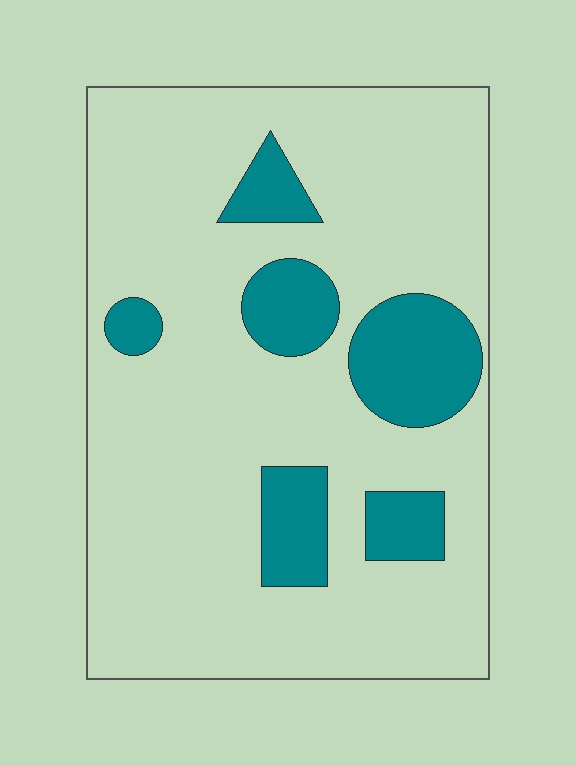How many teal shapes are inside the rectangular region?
6.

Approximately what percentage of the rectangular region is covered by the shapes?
Approximately 20%.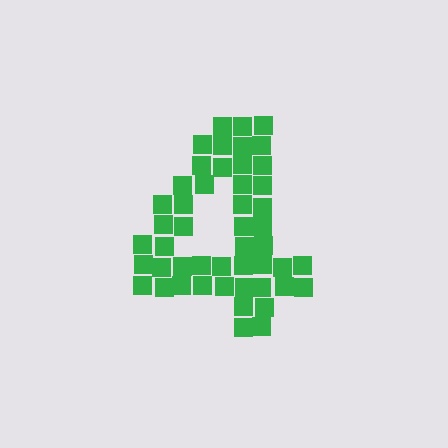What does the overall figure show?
The overall figure shows the digit 4.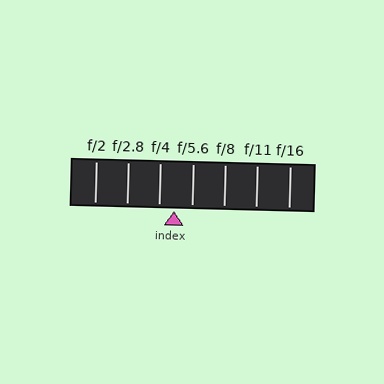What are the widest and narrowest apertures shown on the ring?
The widest aperture shown is f/2 and the narrowest is f/16.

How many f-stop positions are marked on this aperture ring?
There are 7 f-stop positions marked.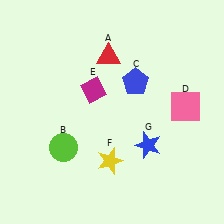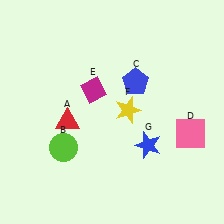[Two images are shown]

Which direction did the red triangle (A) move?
The red triangle (A) moved down.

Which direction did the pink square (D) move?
The pink square (D) moved down.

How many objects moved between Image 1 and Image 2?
3 objects moved between the two images.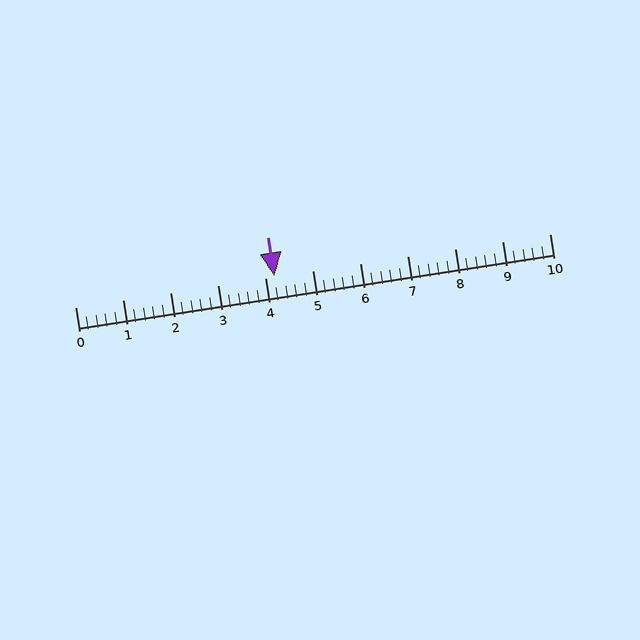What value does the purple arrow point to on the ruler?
The purple arrow points to approximately 4.2.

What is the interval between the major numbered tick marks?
The major tick marks are spaced 1 units apart.